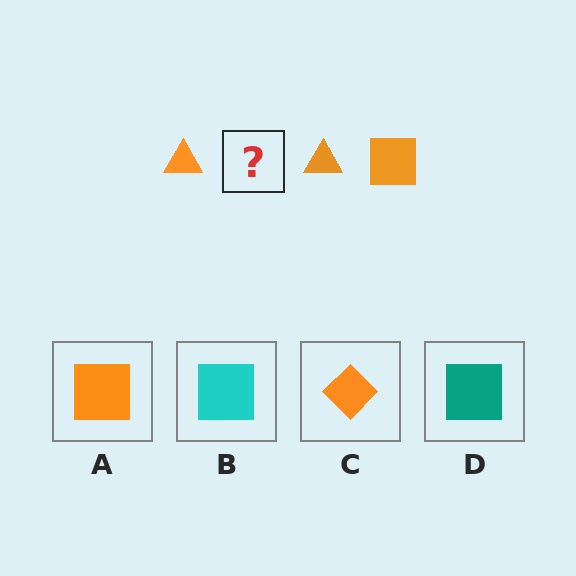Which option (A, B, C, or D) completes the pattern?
A.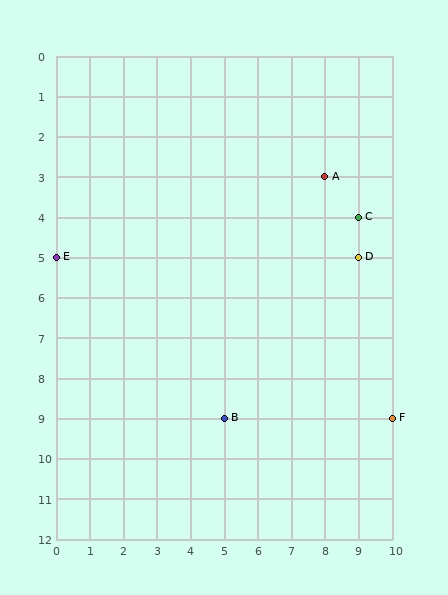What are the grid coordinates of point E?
Point E is at grid coordinates (0, 5).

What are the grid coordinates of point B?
Point B is at grid coordinates (5, 9).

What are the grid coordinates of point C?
Point C is at grid coordinates (9, 4).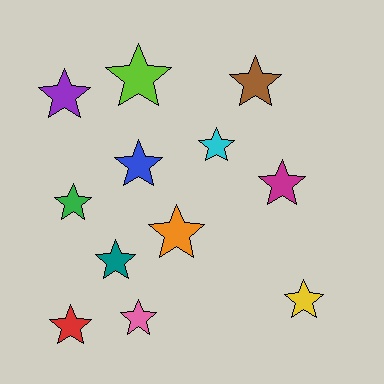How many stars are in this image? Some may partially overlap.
There are 12 stars.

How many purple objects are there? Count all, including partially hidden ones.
There is 1 purple object.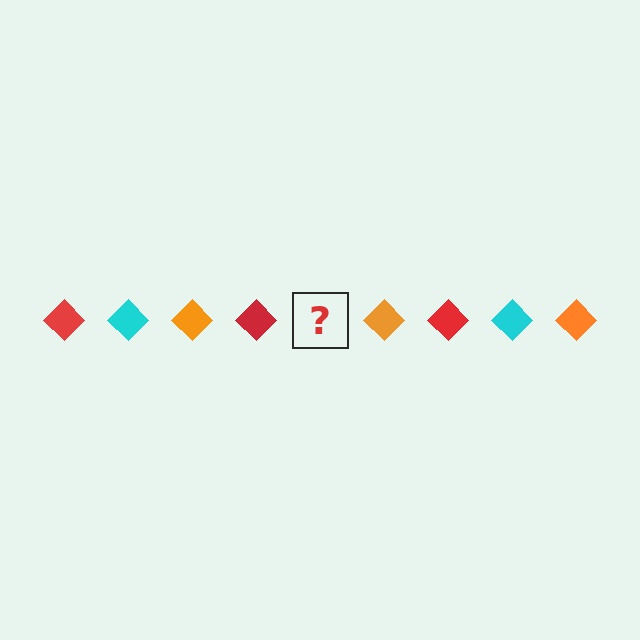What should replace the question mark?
The question mark should be replaced with a cyan diamond.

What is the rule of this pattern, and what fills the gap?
The rule is that the pattern cycles through red, cyan, orange diamonds. The gap should be filled with a cyan diamond.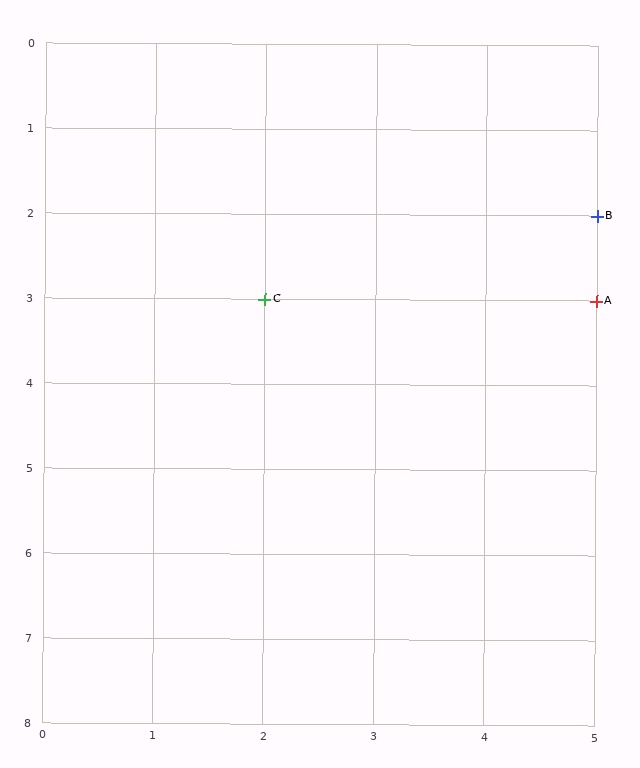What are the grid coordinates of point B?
Point B is at grid coordinates (5, 2).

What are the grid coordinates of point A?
Point A is at grid coordinates (5, 3).